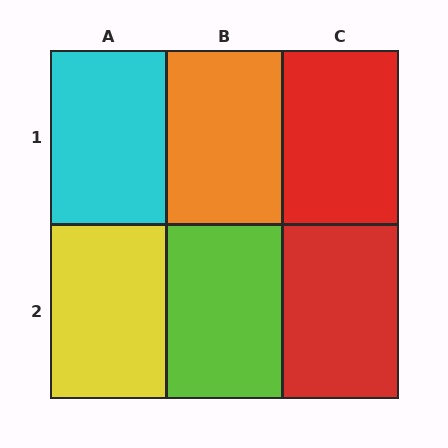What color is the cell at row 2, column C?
Red.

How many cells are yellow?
1 cell is yellow.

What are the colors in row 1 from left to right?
Cyan, orange, red.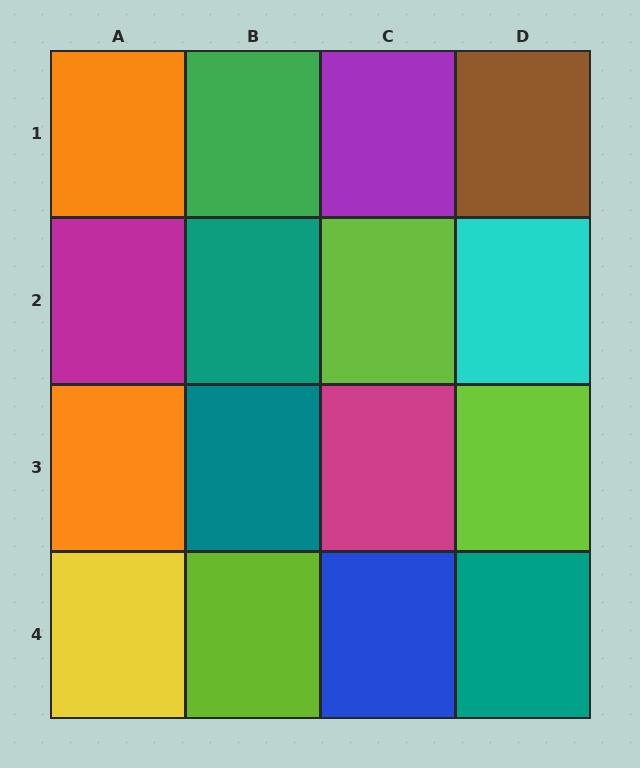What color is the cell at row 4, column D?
Teal.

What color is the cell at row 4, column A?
Yellow.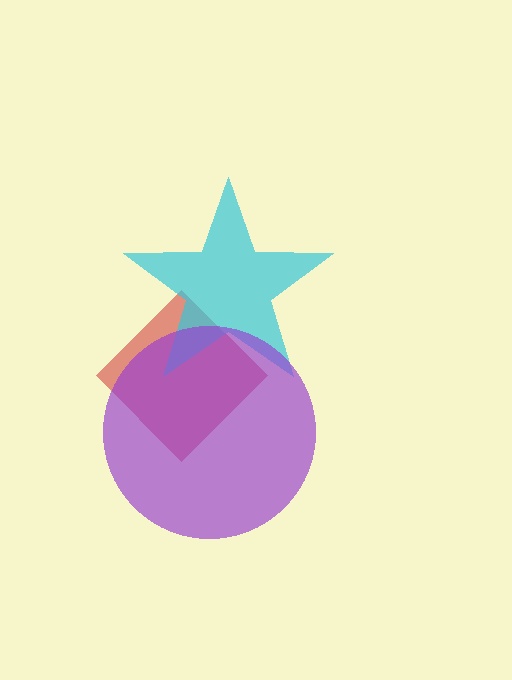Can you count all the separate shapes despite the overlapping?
Yes, there are 3 separate shapes.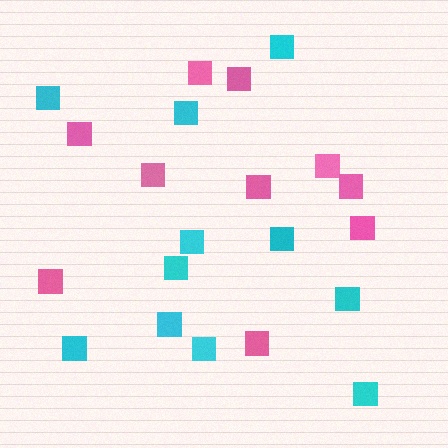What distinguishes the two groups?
There are 2 groups: one group of cyan squares (11) and one group of pink squares (10).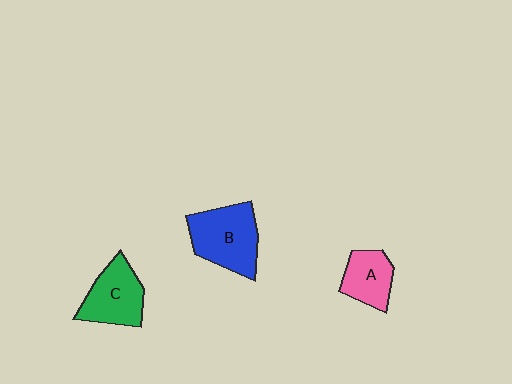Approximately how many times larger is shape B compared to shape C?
Approximately 1.2 times.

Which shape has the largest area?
Shape B (blue).